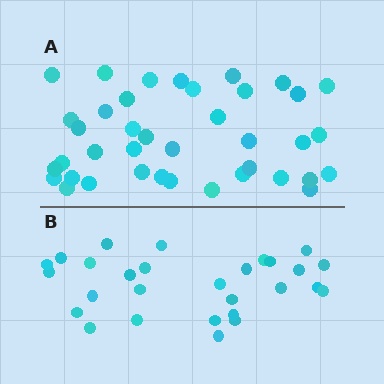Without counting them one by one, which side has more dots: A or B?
Region A (the top region) has more dots.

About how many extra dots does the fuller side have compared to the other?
Region A has roughly 12 or so more dots than region B.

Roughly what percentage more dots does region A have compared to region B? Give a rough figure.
About 40% more.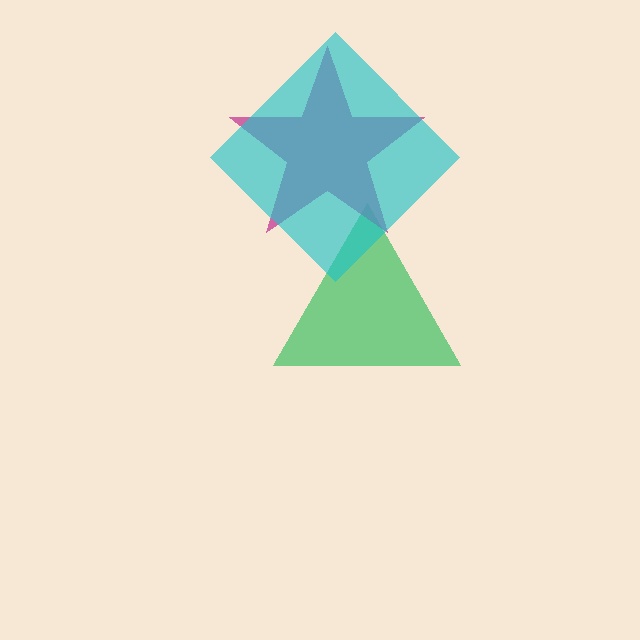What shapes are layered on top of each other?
The layered shapes are: a green triangle, a magenta star, a cyan diamond.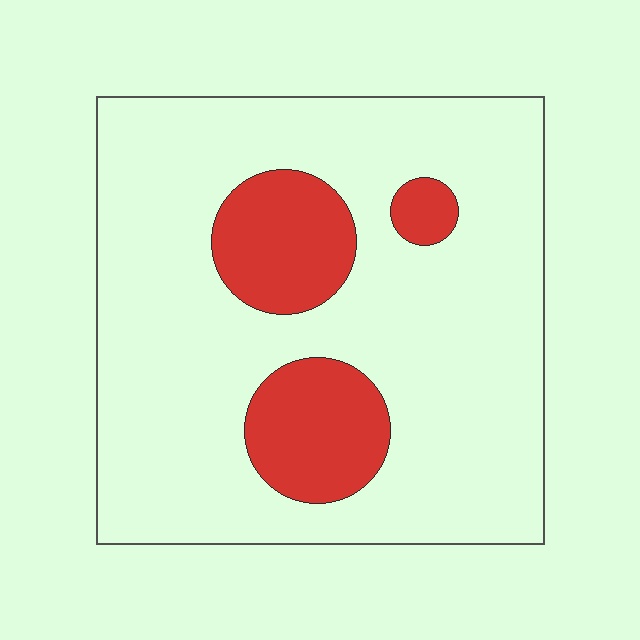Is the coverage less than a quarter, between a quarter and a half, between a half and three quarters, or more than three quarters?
Less than a quarter.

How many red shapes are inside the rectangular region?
3.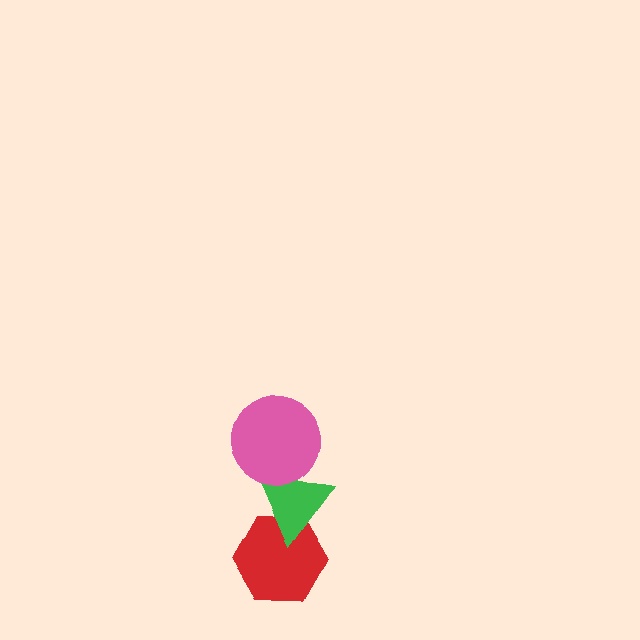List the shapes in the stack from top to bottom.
From top to bottom: the pink circle, the green triangle, the red hexagon.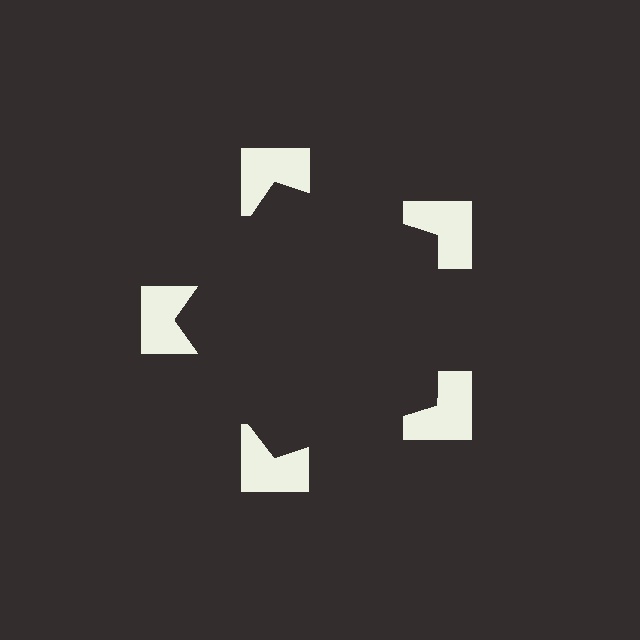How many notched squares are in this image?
There are 5 — one at each vertex of the illusory pentagon.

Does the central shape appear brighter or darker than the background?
It typically appears slightly darker than the background, even though no actual brightness change is drawn.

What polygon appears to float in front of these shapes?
An illusory pentagon — its edges are inferred from the aligned wedge cuts in the notched squares, not physically drawn.